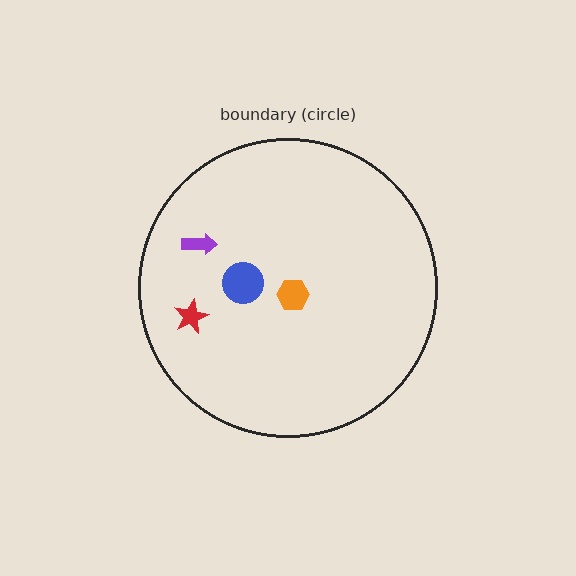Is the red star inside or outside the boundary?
Inside.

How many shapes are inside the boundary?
4 inside, 0 outside.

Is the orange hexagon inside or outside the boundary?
Inside.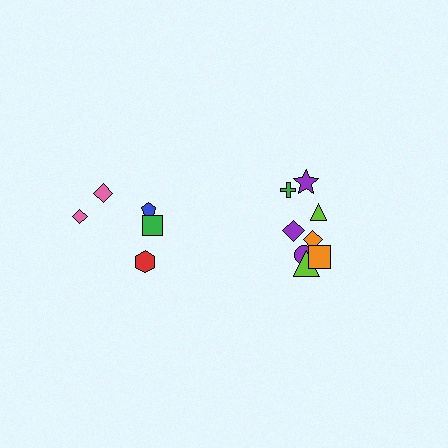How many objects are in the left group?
There are 5 objects.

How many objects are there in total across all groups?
There are 13 objects.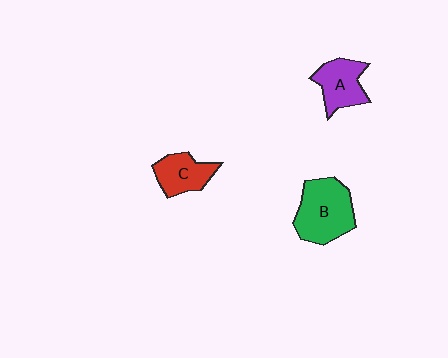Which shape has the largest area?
Shape B (green).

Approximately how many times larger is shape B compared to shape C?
Approximately 1.6 times.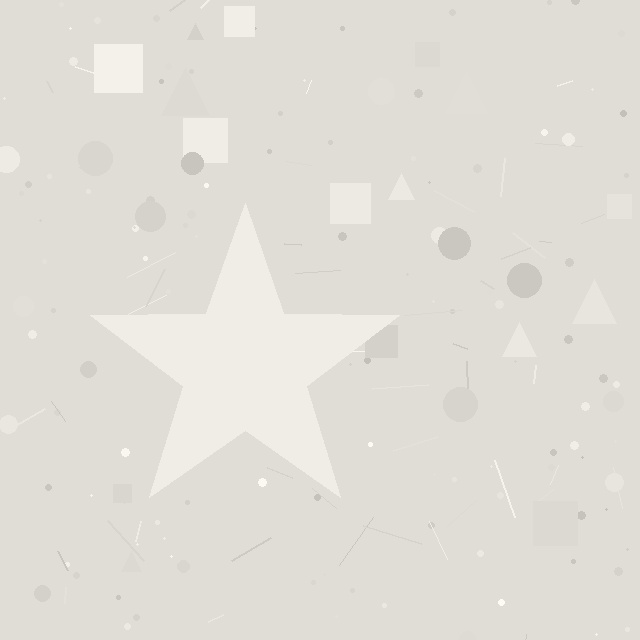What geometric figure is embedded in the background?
A star is embedded in the background.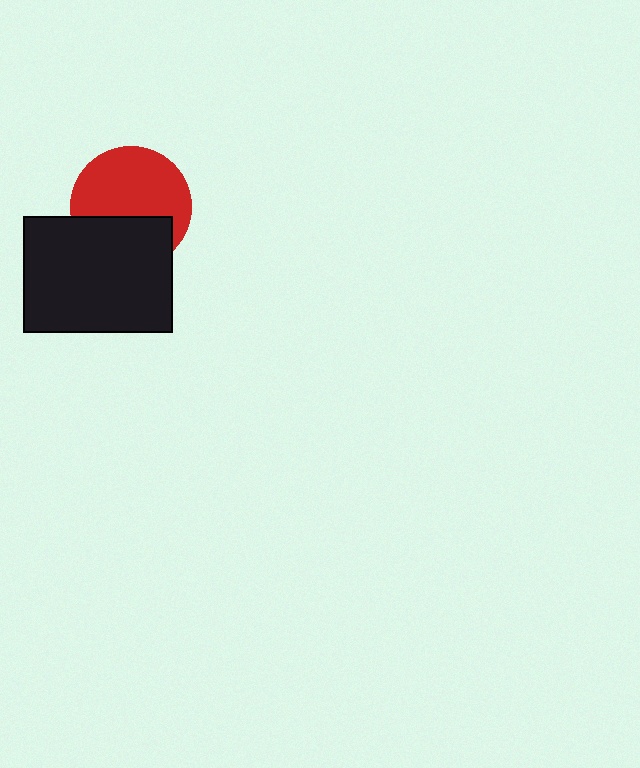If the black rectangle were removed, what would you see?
You would see the complete red circle.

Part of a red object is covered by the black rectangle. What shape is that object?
It is a circle.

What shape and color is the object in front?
The object in front is a black rectangle.